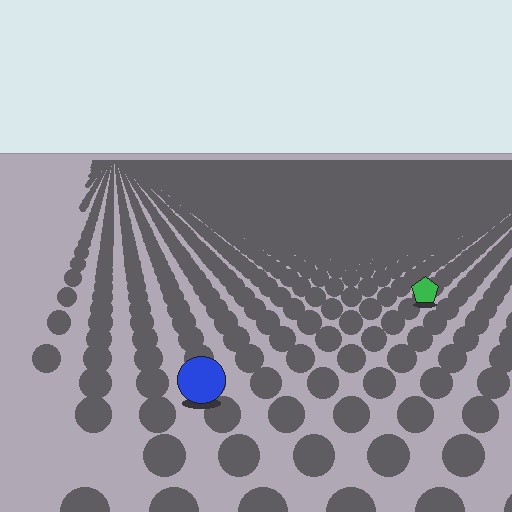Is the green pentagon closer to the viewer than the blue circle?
No. The blue circle is closer — you can tell from the texture gradient: the ground texture is coarser near it.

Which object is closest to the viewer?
The blue circle is closest. The texture marks near it are larger and more spread out.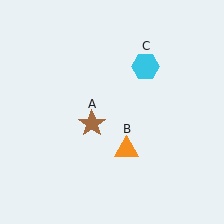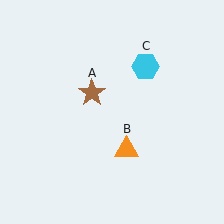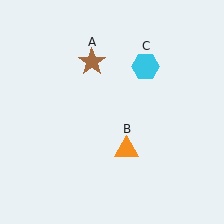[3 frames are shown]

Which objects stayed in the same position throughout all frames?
Orange triangle (object B) and cyan hexagon (object C) remained stationary.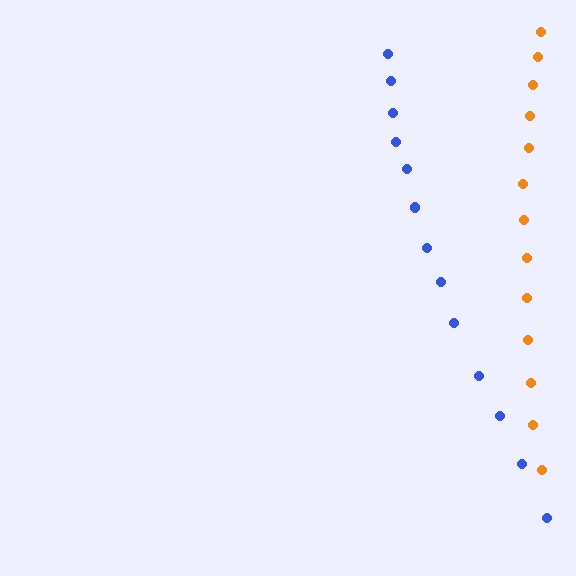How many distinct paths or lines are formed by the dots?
There are 2 distinct paths.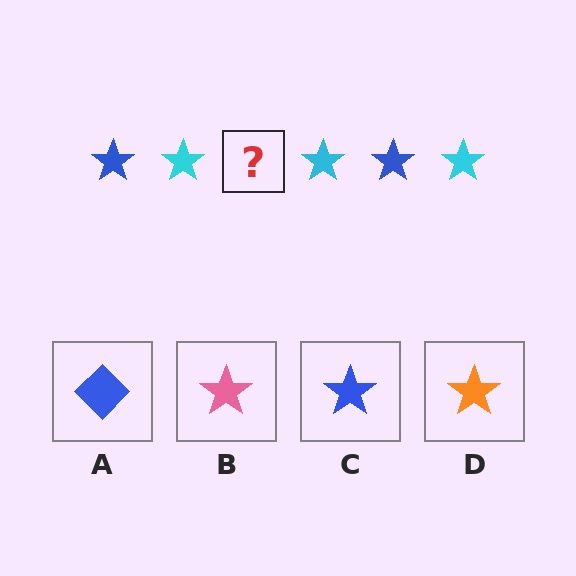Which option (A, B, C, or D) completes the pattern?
C.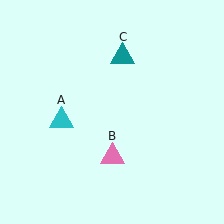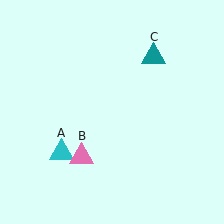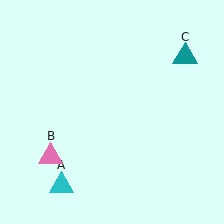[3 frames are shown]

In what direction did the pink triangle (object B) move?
The pink triangle (object B) moved left.